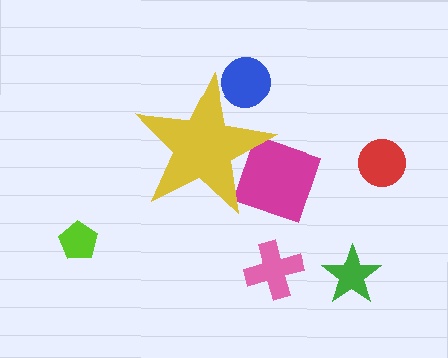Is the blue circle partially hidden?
Yes, the blue circle is partially hidden behind the yellow star.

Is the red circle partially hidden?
No, the red circle is fully visible.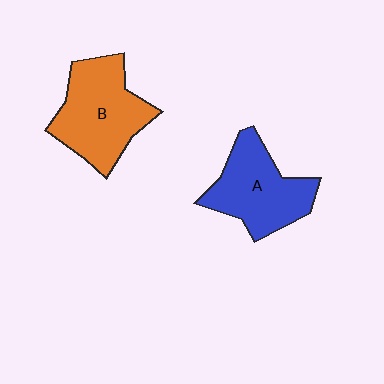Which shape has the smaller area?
Shape A (blue).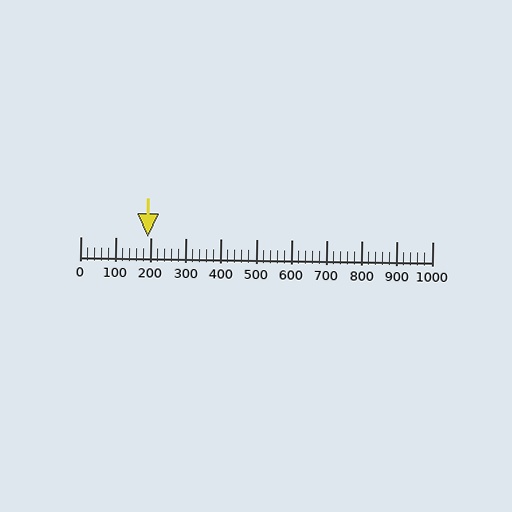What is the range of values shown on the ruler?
The ruler shows values from 0 to 1000.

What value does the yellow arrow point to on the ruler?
The yellow arrow points to approximately 192.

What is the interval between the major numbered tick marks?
The major tick marks are spaced 100 units apart.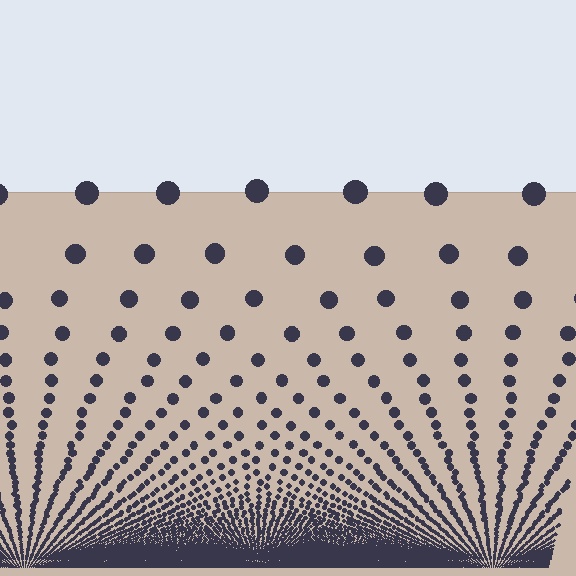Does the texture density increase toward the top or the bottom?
Density increases toward the bottom.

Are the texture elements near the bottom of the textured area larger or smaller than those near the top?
Smaller. The gradient is inverted — elements near the bottom are smaller and denser.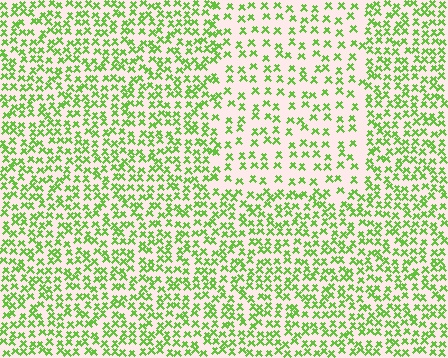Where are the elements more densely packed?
The elements are more densely packed outside the rectangle boundary.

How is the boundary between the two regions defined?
The boundary is defined by a change in element density (approximately 1.8x ratio). All elements are the same color, size, and shape.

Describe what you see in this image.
The image contains small lime elements arranged at two different densities. A rectangle-shaped region is visible where the elements are less densely packed than the surrounding area.